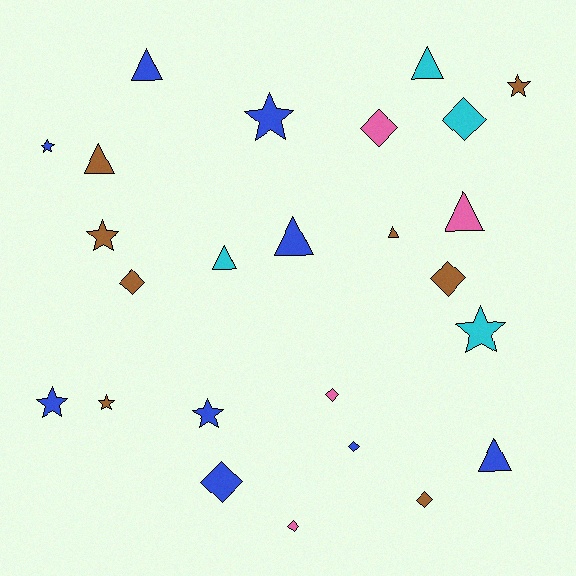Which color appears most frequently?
Blue, with 9 objects.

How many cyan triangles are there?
There are 2 cyan triangles.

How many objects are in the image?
There are 25 objects.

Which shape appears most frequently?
Diamond, with 9 objects.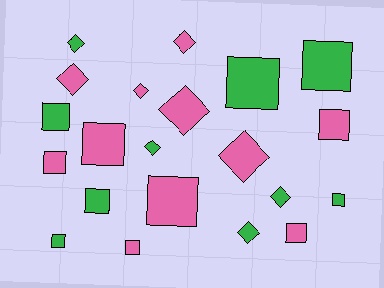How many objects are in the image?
There are 21 objects.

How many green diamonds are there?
There are 4 green diamonds.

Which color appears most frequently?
Pink, with 11 objects.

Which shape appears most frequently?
Square, with 12 objects.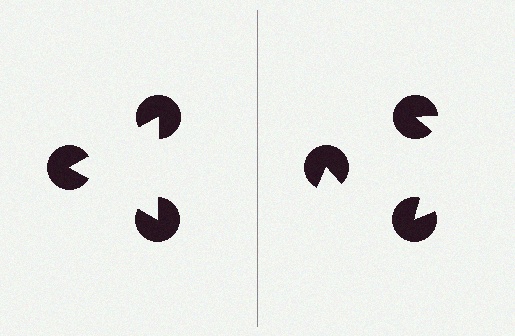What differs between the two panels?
The pac-man discs are positioned identically on both sides; only the wedge orientations differ. On the left they align to a triangle; on the right they are misaligned.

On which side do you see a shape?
An illusory triangle appears on the left side. On the right side the wedge cuts are rotated, so no coherent shape forms.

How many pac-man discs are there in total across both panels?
6 — 3 on each side.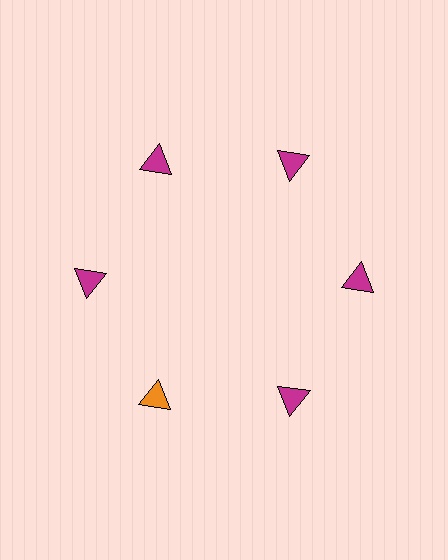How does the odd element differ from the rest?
It has a different color: orange instead of magenta.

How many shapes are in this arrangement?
There are 6 shapes arranged in a ring pattern.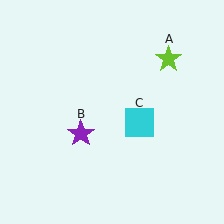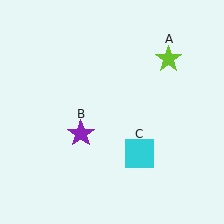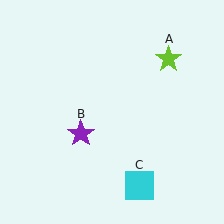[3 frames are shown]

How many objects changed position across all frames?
1 object changed position: cyan square (object C).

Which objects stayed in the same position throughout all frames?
Lime star (object A) and purple star (object B) remained stationary.